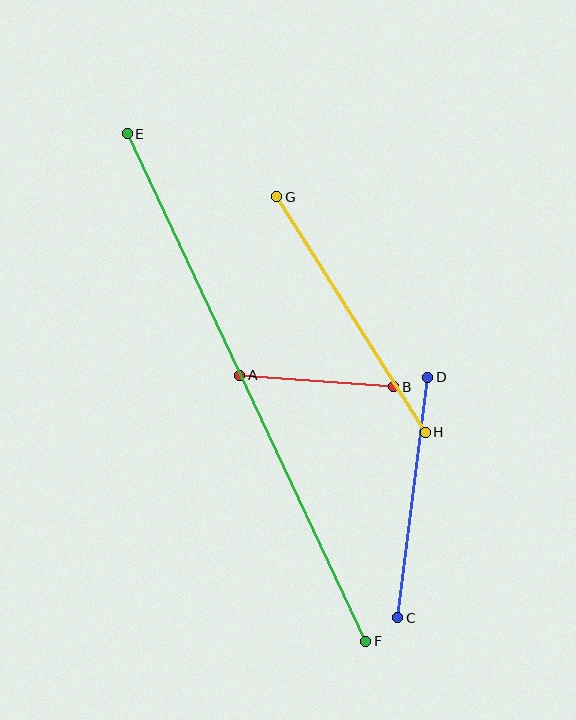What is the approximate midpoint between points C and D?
The midpoint is at approximately (413, 497) pixels.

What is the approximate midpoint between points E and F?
The midpoint is at approximately (246, 388) pixels.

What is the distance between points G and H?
The distance is approximately 278 pixels.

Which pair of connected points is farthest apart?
Points E and F are farthest apart.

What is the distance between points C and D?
The distance is approximately 242 pixels.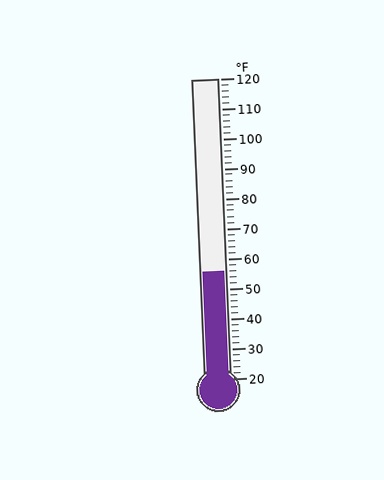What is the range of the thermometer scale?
The thermometer scale ranges from 20°F to 120°F.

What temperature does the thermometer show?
The thermometer shows approximately 56°F.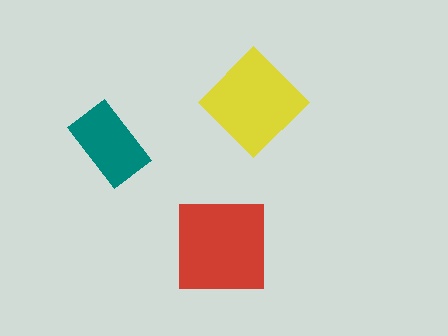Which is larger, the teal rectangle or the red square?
The red square.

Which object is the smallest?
The teal rectangle.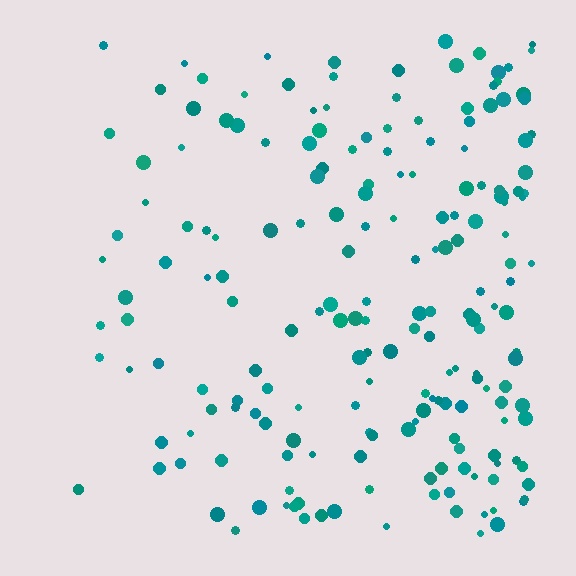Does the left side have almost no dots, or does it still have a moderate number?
Still a moderate number, just noticeably fewer than the right.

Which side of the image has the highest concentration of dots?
The right.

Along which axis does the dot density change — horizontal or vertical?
Horizontal.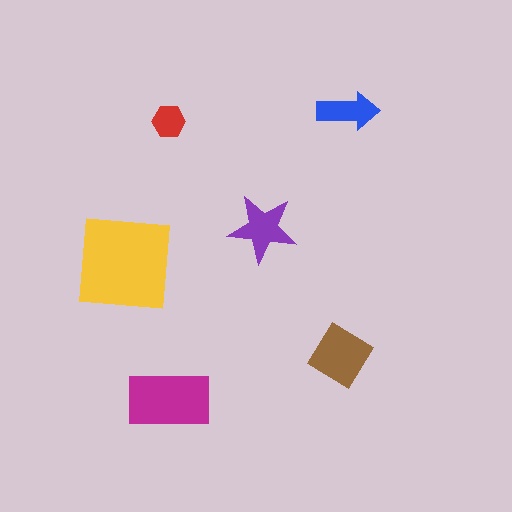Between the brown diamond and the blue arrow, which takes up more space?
The brown diamond.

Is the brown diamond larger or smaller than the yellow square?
Smaller.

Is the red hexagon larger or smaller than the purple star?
Smaller.